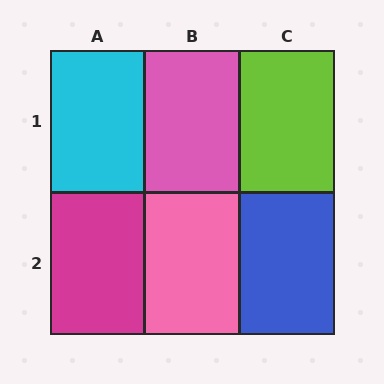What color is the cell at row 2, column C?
Blue.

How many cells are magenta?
1 cell is magenta.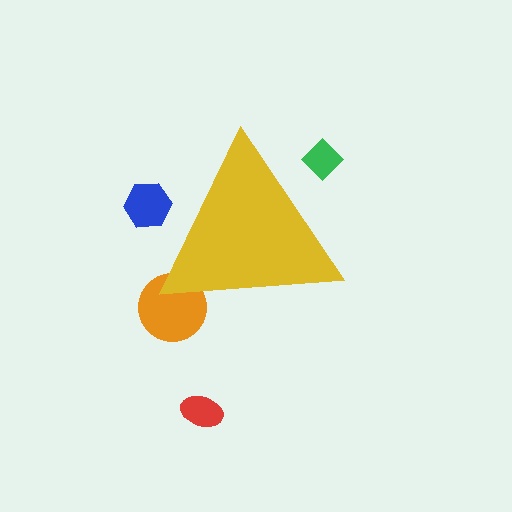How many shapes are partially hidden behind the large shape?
3 shapes are partially hidden.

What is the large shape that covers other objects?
A yellow triangle.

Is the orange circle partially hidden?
Yes, the orange circle is partially hidden behind the yellow triangle.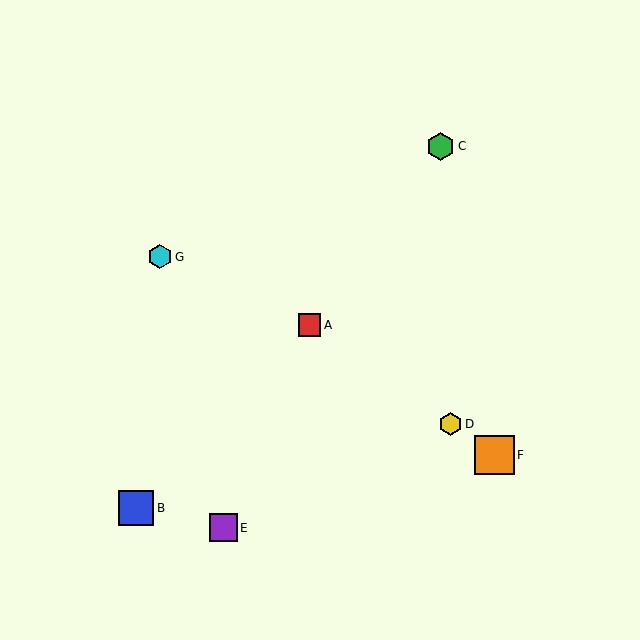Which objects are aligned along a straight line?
Objects A, D, F are aligned along a straight line.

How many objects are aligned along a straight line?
3 objects (A, D, F) are aligned along a straight line.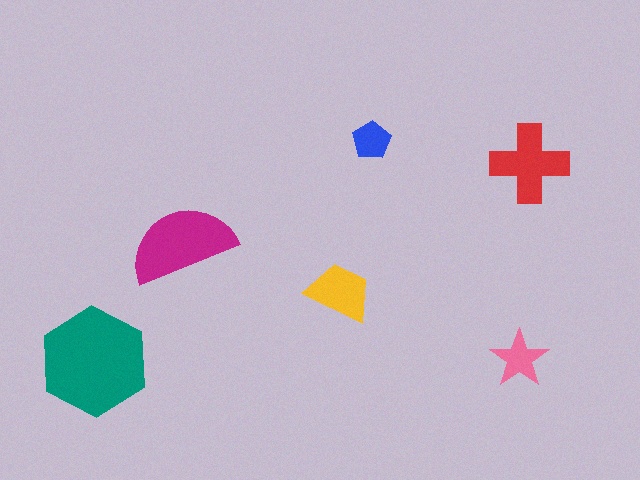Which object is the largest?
The teal hexagon.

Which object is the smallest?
The blue pentagon.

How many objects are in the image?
There are 6 objects in the image.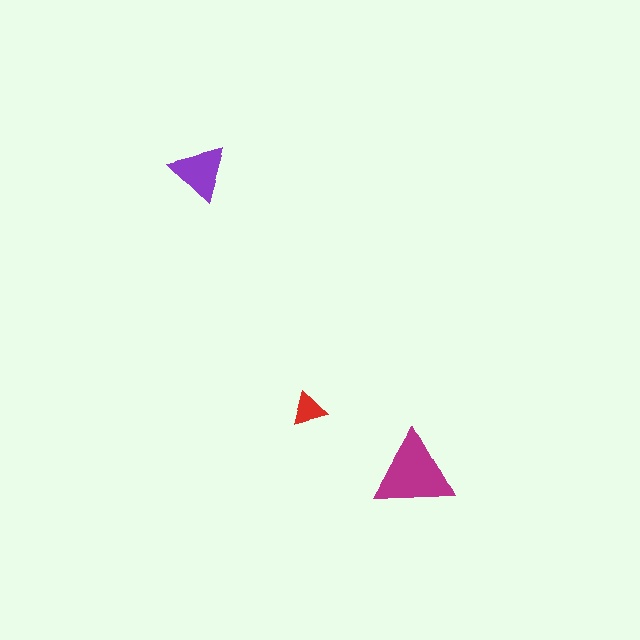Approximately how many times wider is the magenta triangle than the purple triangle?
About 1.5 times wider.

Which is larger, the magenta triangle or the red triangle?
The magenta one.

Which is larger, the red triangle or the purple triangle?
The purple one.